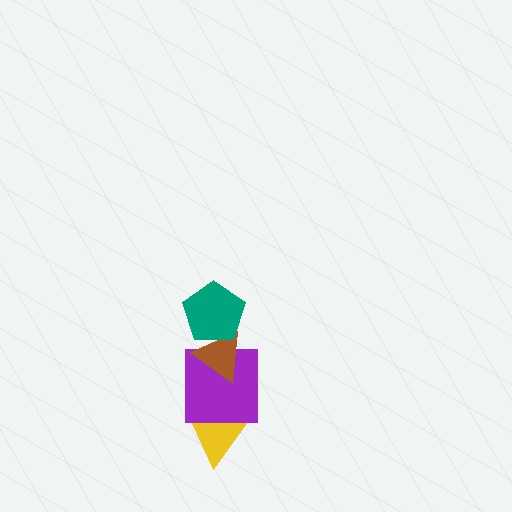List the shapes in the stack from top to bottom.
From top to bottom: the teal pentagon, the brown triangle, the purple square, the yellow triangle.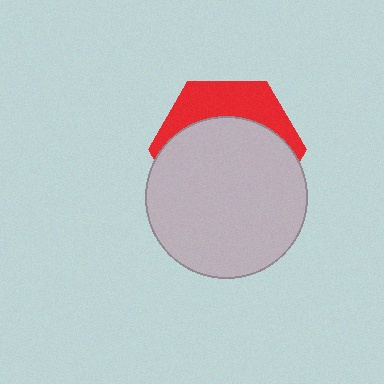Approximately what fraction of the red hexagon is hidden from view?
Roughly 68% of the red hexagon is hidden behind the light gray circle.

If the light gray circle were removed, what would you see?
You would see the complete red hexagon.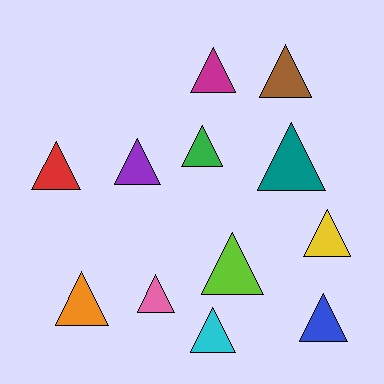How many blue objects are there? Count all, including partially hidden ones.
There is 1 blue object.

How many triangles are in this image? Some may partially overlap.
There are 12 triangles.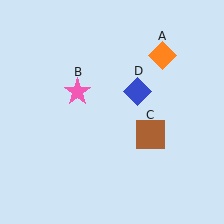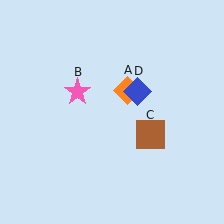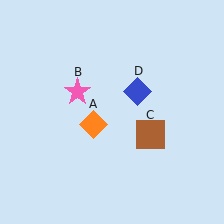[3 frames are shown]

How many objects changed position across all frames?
1 object changed position: orange diamond (object A).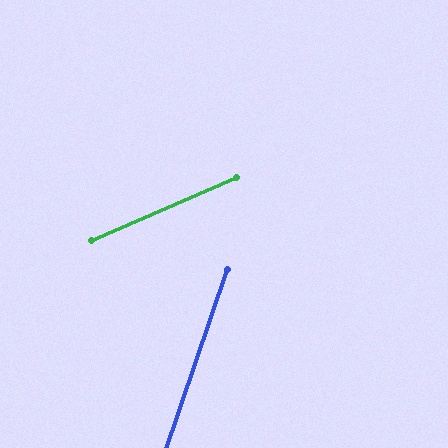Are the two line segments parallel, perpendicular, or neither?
Neither parallel nor perpendicular — they differ by about 48°.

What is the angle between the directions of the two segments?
Approximately 48 degrees.